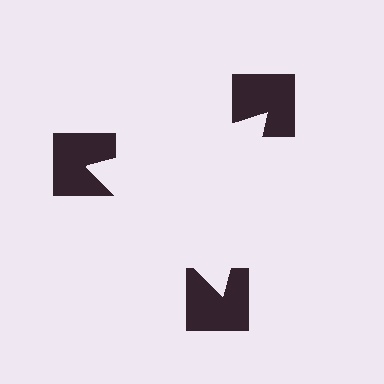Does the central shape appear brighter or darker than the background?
It typically appears slightly brighter than the background, even though no actual brightness change is drawn.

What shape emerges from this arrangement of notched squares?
An illusory triangle — its edges are inferred from the aligned wedge cuts in the notched squares, not physically drawn.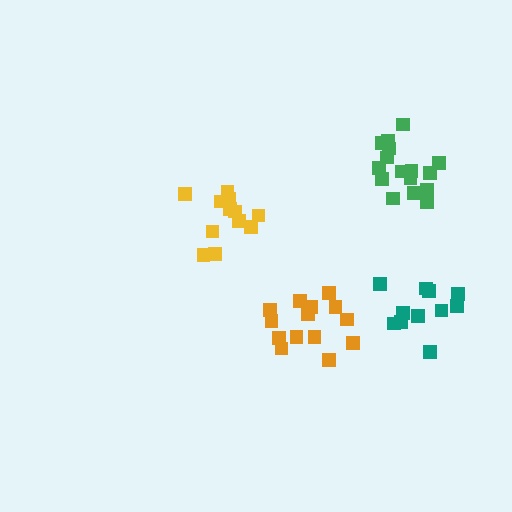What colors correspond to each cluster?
The clusters are colored: orange, green, yellow, teal.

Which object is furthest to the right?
The teal cluster is rightmost.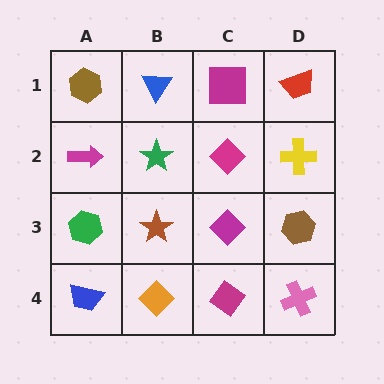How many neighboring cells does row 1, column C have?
3.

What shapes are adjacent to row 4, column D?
A brown hexagon (row 3, column D), a magenta diamond (row 4, column C).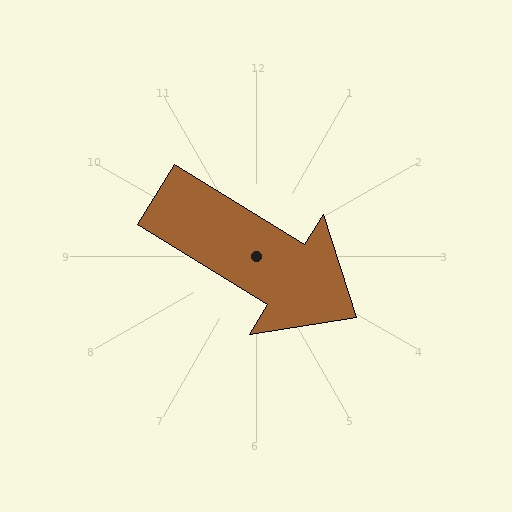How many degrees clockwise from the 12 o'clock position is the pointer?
Approximately 122 degrees.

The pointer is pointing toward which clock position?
Roughly 4 o'clock.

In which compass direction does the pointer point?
Southeast.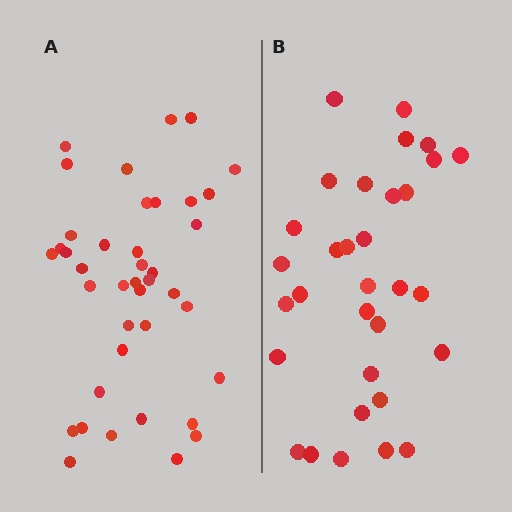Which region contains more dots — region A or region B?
Region A (the left region) has more dots.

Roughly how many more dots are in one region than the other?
Region A has roughly 8 or so more dots than region B.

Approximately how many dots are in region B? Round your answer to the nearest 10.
About 30 dots. (The exact count is 32, which rounds to 30.)